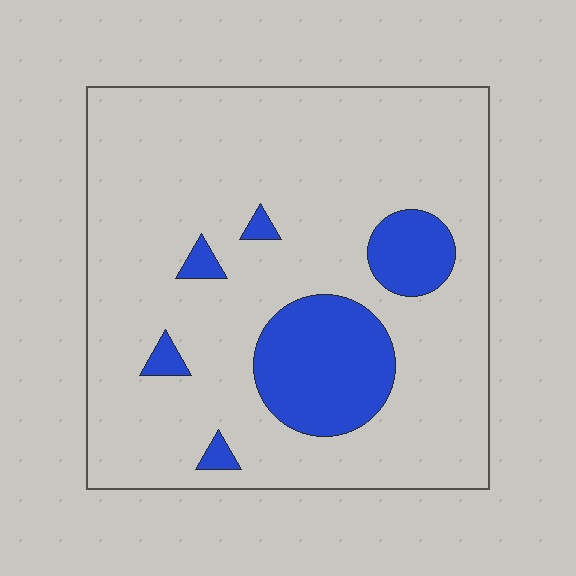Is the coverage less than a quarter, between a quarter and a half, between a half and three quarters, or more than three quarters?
Less than a quarter.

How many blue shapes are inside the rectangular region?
6.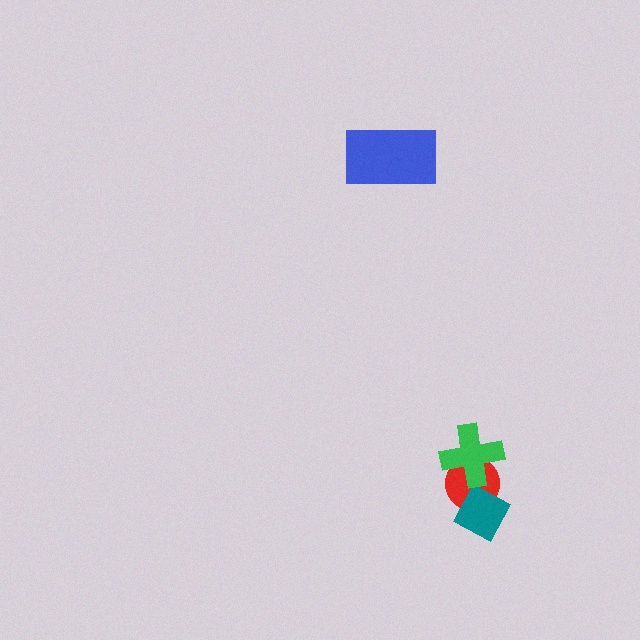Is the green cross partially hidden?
No, no other shape covers it.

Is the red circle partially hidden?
Yes, it is partially covered by another shape.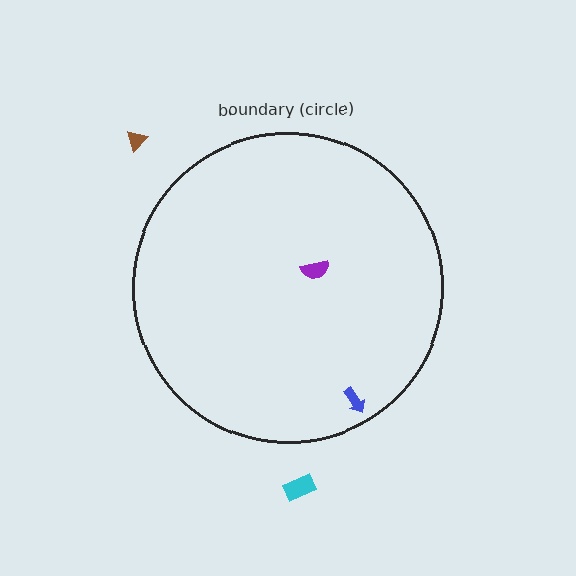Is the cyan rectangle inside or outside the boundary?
Outside.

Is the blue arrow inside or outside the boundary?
Inside.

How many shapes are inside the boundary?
2 inside, 2 outside.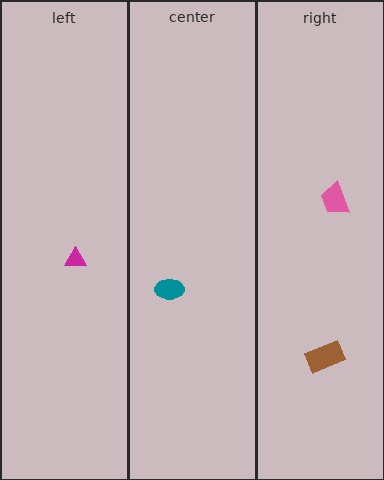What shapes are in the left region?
The magenta triangle.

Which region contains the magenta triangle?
The left region.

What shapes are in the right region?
The brown rectangle, the pink trapezoid.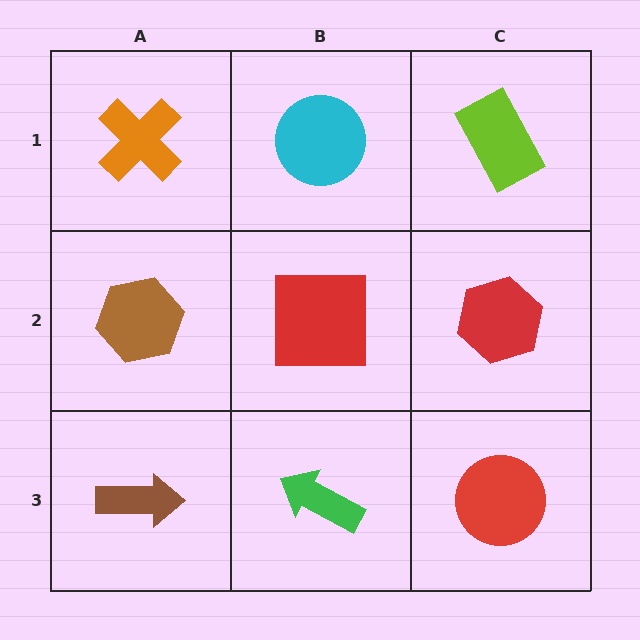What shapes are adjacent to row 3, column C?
A red hexagon (row 2, column C), a green arrow (row 3, column B).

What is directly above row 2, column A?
An orange cross.